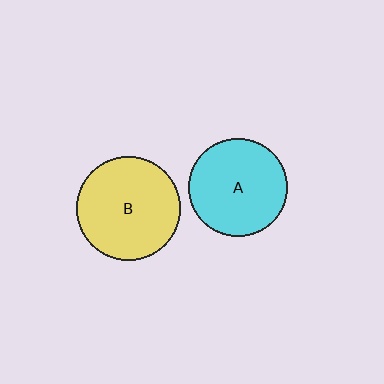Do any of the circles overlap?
No, none of the circles overlap.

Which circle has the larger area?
Circle B (yellow).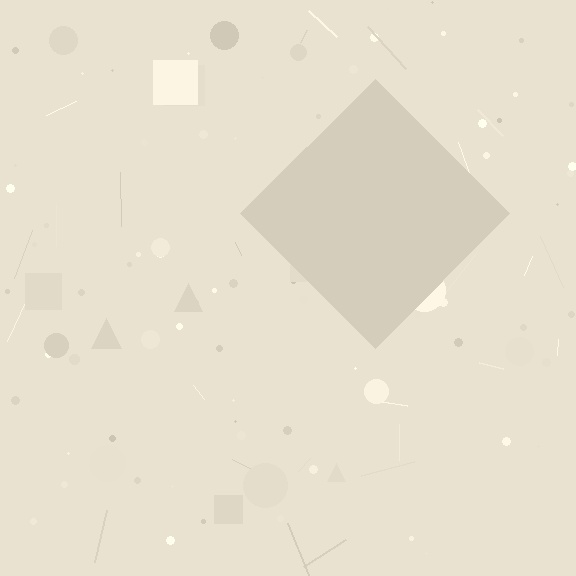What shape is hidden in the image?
A diamond is hidden in the image.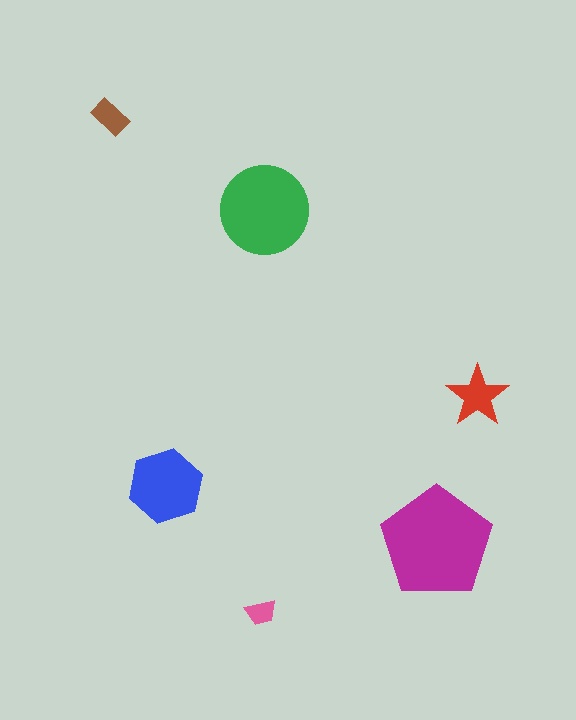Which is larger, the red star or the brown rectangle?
The red star.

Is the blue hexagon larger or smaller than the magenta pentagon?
Smaller.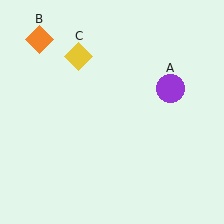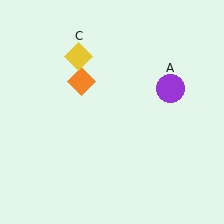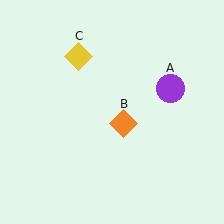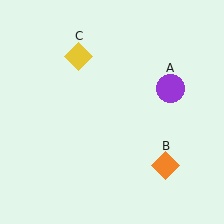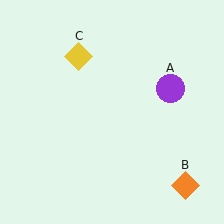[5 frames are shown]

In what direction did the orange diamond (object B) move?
The orange diamond (object B) moved down and to the right.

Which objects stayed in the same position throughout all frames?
Purple circle (object A) and yellow diamond (object C) remained stationary.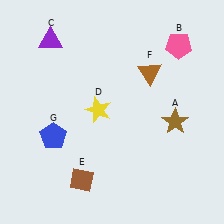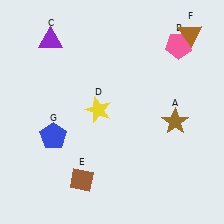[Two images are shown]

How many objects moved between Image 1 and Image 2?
1 object moved between the two images.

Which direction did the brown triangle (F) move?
The brown triangle (F) moved right.